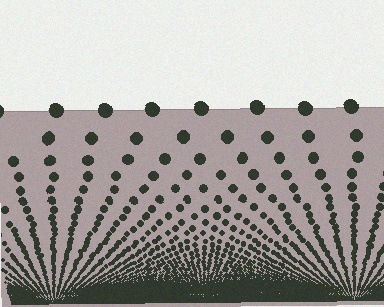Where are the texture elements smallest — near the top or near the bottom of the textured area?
Near the bottom.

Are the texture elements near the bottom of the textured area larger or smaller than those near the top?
Smaller. The gradient is inverted — elements near the bottom are smaller and denser.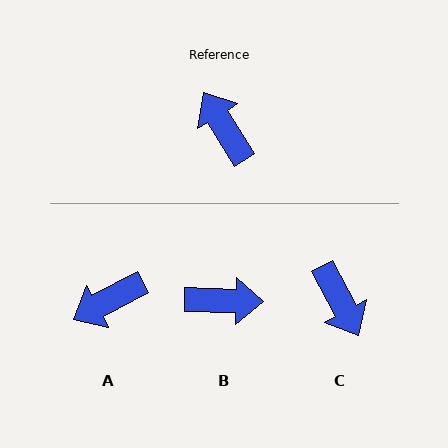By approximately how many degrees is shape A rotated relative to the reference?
Approximately 87 degrees counter-clockwise.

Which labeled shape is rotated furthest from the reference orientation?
C, about 176 degrees away.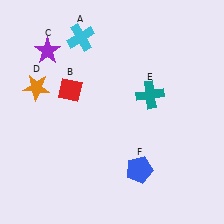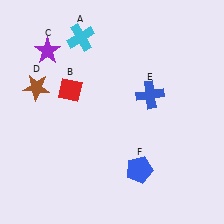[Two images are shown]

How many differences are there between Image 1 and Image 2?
There are 2 differences between the two images.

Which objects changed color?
D changed from orange to brown. E changed from teal to blue.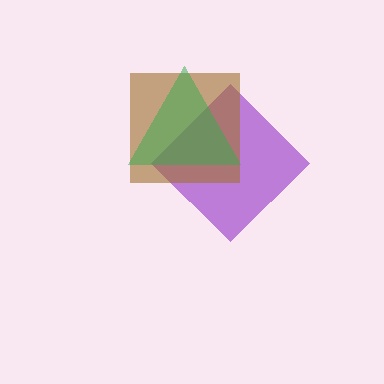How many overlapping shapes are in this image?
There are 3 overlapping shapes in the image.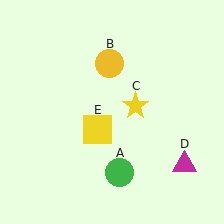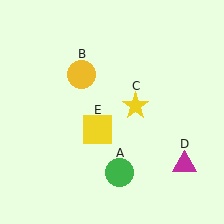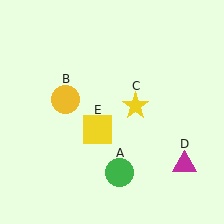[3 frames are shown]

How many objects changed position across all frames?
1 object changed position: yellow circle (object B).